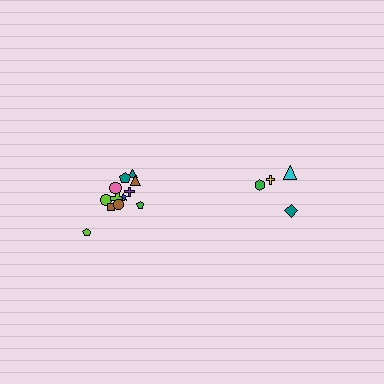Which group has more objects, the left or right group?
The left group.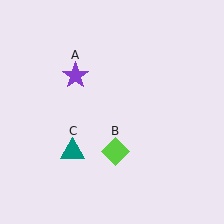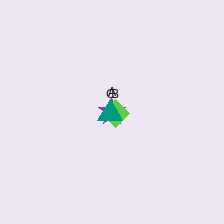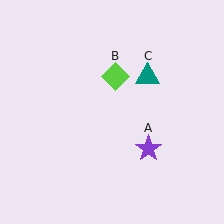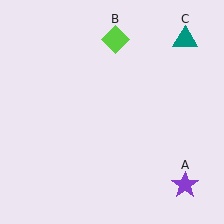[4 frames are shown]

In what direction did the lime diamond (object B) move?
The lime diamond (object B) moved up.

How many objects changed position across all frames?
3 objects changed position: purple star (object A), lime diamond (object B), teal triangle (object C).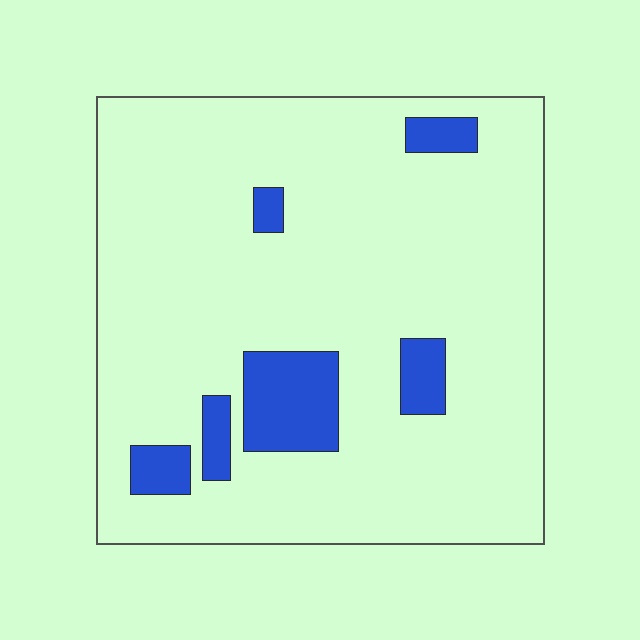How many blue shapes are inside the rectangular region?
6.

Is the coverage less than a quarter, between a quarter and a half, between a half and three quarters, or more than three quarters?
Less than a quarter.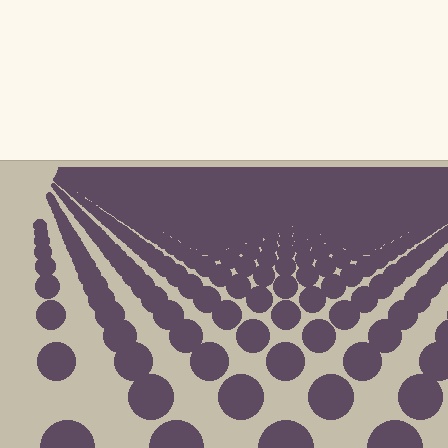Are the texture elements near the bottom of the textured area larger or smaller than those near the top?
Larger. Near the bottom, elements are closer to the viewer and appear at a bigger on-screen size.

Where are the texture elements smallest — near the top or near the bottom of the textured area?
Near the top.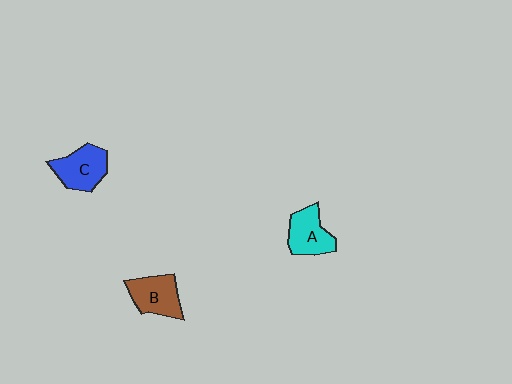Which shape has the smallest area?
Shape A (cyan).